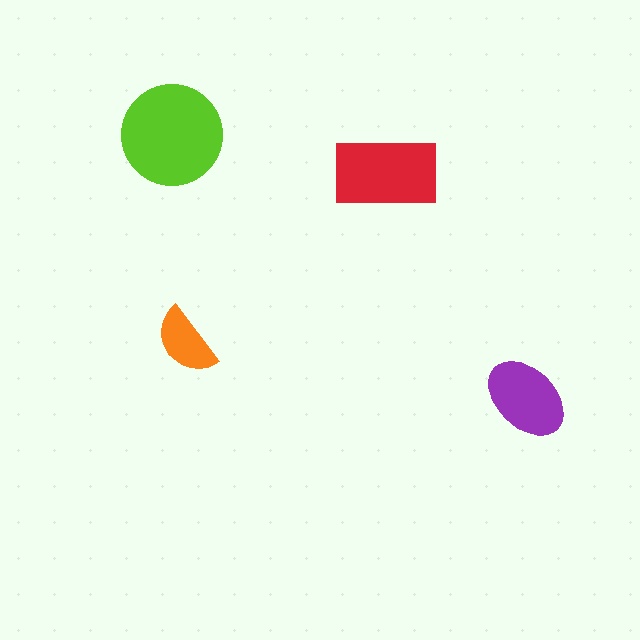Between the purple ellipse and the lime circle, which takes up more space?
The lime circle.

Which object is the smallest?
The orange semicircle.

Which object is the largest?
The lime circle.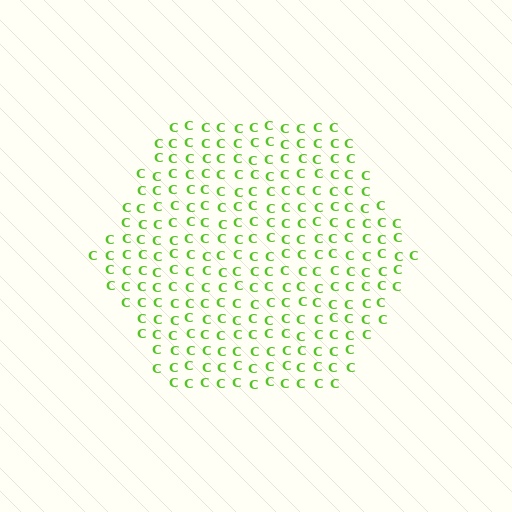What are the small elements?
The small elements are letter C's.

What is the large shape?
The large shape is a hexagon.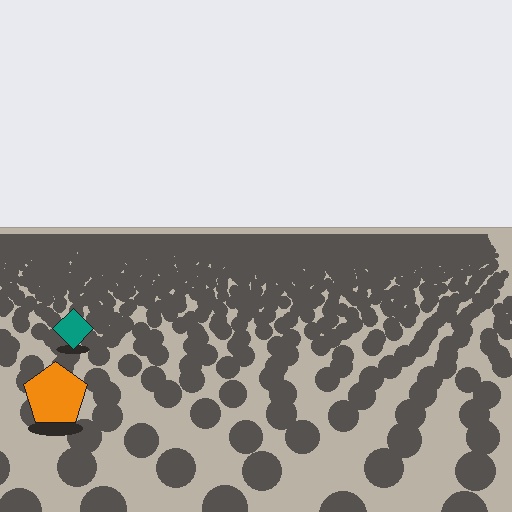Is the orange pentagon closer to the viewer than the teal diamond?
Yes. The orange pentagon is closer — you can tell from the texture gradient: the ground texture is coarser near it.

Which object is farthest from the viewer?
The teal diamond is farthest from the viewer. It appears smaller and the ground texture around it is denser.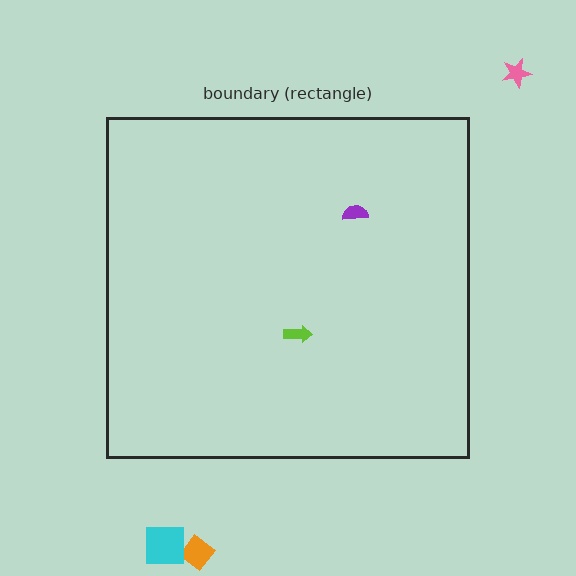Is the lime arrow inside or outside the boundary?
Inside.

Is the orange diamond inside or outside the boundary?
Outside.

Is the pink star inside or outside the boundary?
Outside.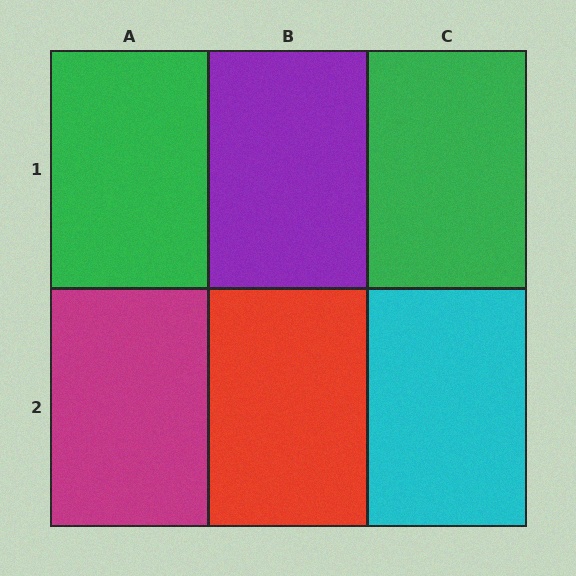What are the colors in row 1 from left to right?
Green, purple, green.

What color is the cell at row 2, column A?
Magenta.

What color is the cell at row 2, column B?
Red.